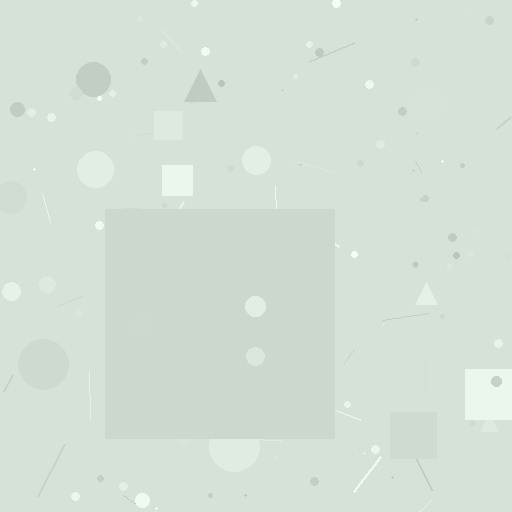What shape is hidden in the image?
A square is hidden in the image.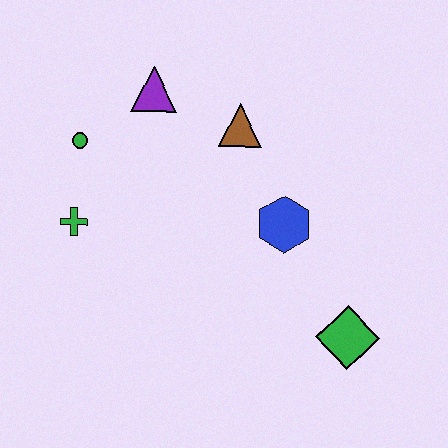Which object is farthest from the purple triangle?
The green diamond is farthest from the purple triangle.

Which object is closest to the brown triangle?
The purple triangle is closest to the brown triangle.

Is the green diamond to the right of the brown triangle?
Yes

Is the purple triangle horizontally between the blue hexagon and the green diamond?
No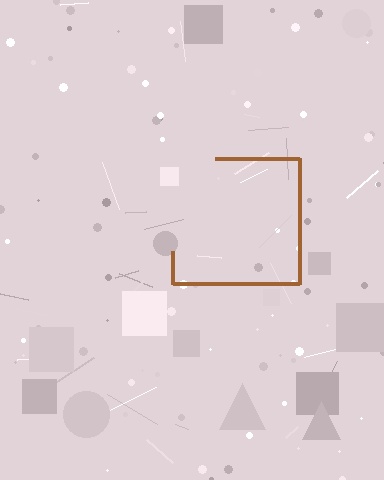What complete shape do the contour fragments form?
The contour fragments form a square.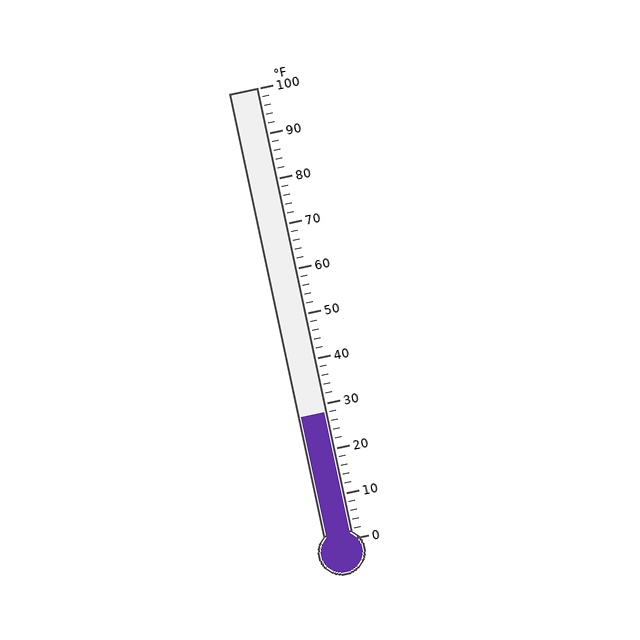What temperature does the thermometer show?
The thermometer shows approximately 28°F.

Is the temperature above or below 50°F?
The temperature is below 50°F.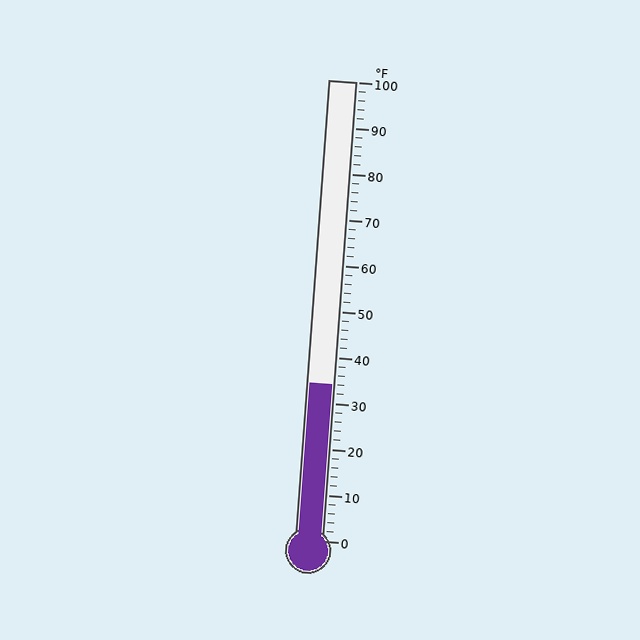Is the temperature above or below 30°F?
The temperature is above 30°F.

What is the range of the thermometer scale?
The thermometer scale ranges from 0°F to 100°F.